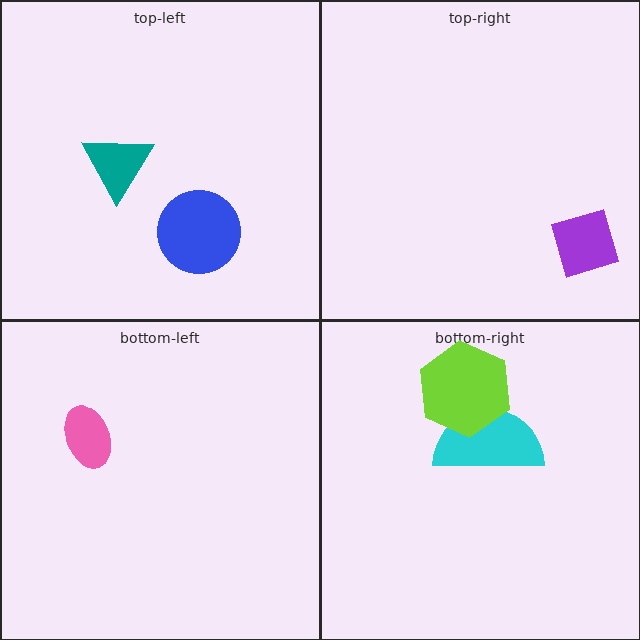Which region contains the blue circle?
The top-left region.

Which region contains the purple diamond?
The top-right region.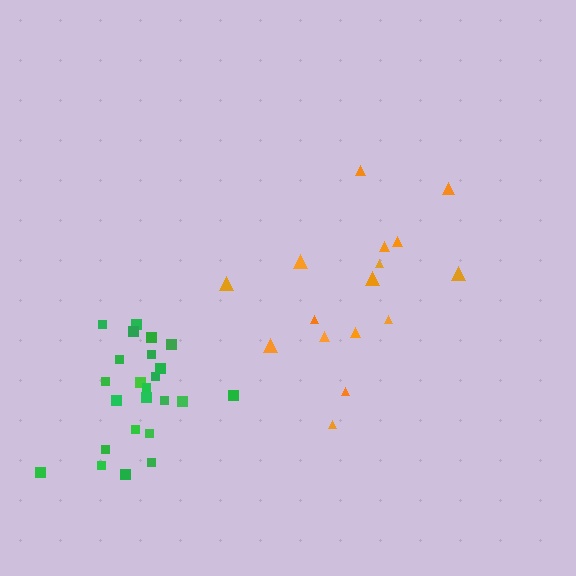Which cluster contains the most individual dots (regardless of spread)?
Green (24).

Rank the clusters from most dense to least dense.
green, orange.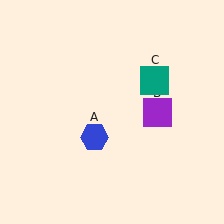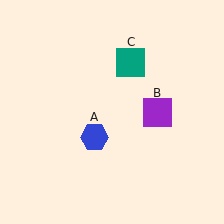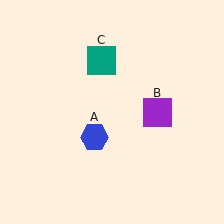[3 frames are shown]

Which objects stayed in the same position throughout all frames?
Blue hexagon (object A) and purple square (object B) remained stationary.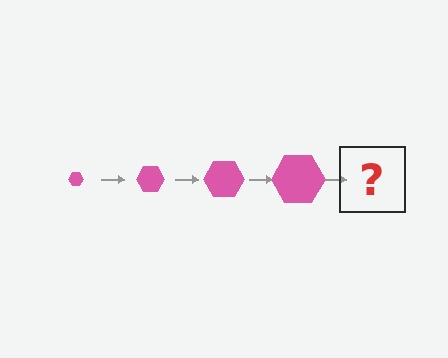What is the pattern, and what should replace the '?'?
The pattern is that the hexagon gets progressively larger each step. The '?' should be a pink hexagon, larger than the previous one.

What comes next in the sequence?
The next element should be a pink hexagon, larger than the previous one.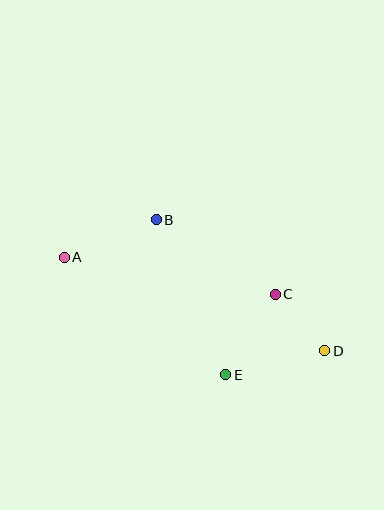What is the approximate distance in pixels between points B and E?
The distance between B and E is approximately 170 pixels.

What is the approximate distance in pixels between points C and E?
The distance between C and E is approximately 95 pixels.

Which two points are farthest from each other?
Points A and D are farthest from each other.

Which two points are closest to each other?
Points C and D are closest to each other.